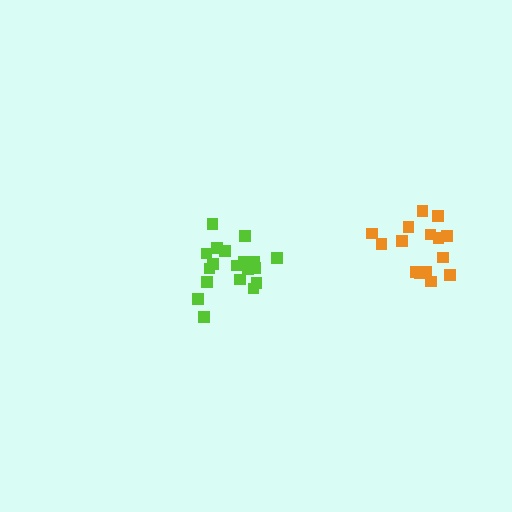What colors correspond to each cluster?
The clusters are colored: lime, orange.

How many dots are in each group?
Group 1: 19 dots, Group 2: 15 dots (34 total).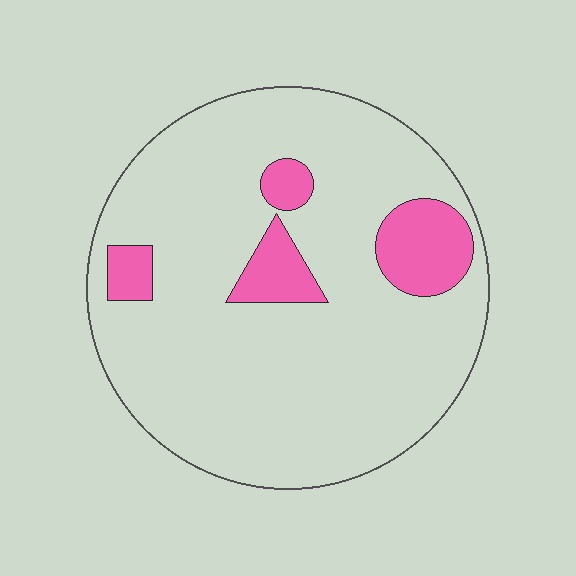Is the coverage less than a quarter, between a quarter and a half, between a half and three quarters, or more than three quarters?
Less than a quarter.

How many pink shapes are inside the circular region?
4.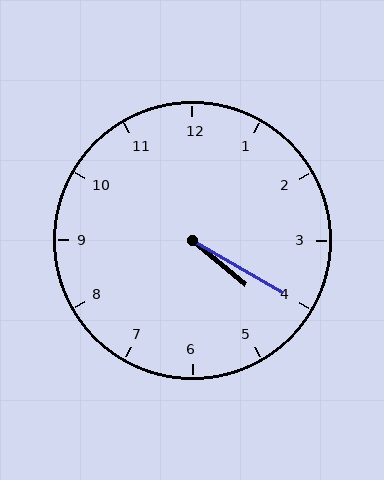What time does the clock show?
4:20.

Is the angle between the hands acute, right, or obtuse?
It is acute.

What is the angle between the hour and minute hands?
Approximately 10 degrees.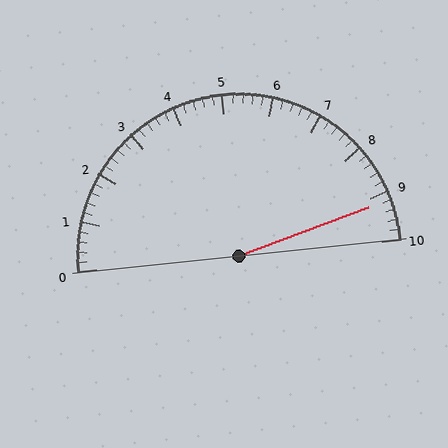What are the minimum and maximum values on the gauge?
The gauge ranges from 0 to 10.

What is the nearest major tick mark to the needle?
The nearest major tick mark is 9.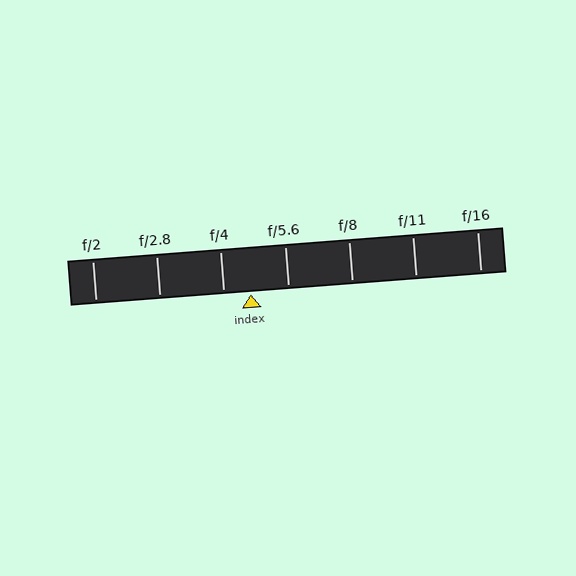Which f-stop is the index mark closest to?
The index mark is closest to f/4.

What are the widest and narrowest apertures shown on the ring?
The widest aperture shown is f/2 and the narrowest is f/16.